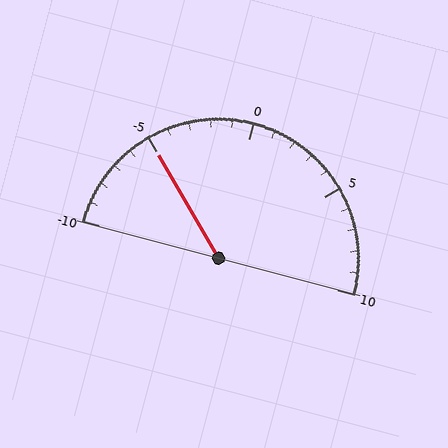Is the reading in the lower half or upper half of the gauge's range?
The reading is in the lower half of the range (-10 to 10).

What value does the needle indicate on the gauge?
The needle indicates approximately -5.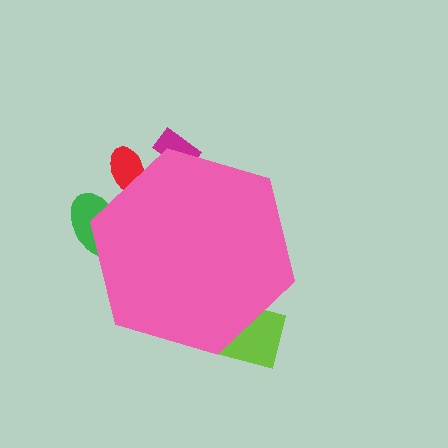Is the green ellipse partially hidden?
Yes, the green ellipse is partially hidden behind the pink hexagon.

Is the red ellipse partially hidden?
Yes, the red ellipse is partially hidden behind the pink hexagon.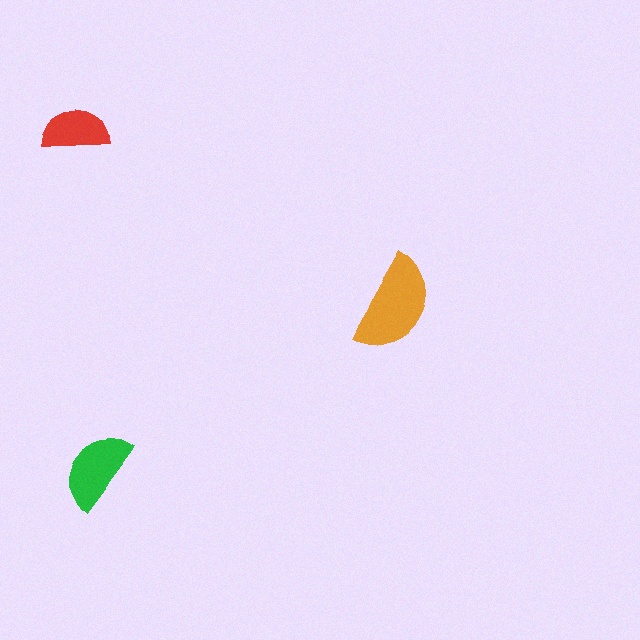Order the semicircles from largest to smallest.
the orange one, the green one, the red one.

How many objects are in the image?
There are 3 objects in the image.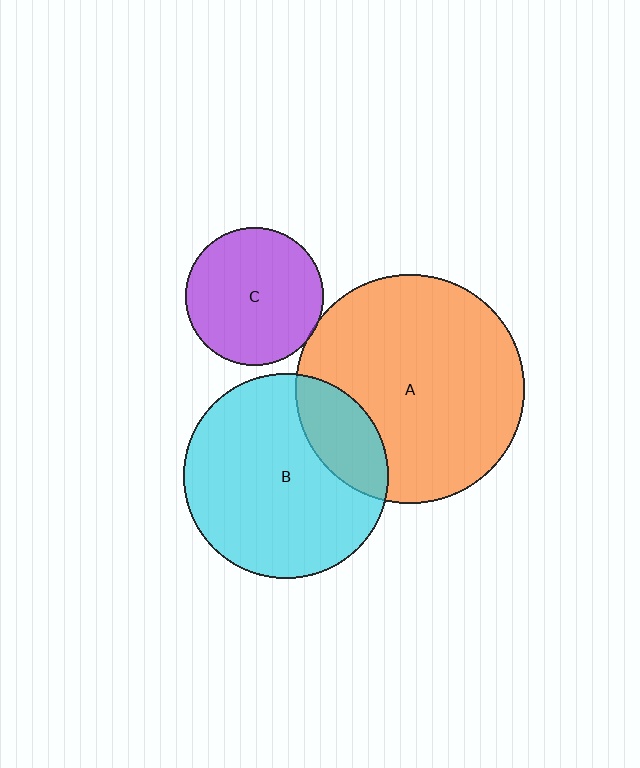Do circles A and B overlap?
Yes.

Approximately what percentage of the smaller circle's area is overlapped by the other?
Approximately 20%.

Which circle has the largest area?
Circle A (orange).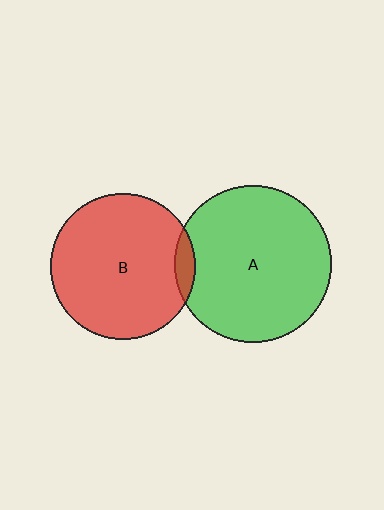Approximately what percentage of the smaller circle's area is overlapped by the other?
Approximately 5%.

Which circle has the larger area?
Circle A (green).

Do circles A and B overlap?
Yes.